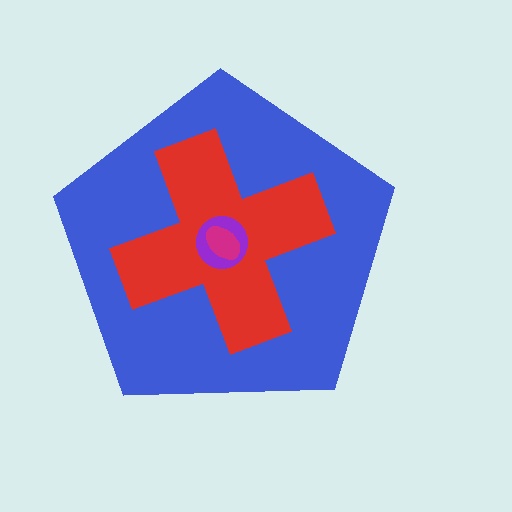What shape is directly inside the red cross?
The purple circle.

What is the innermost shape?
The magenta ellipse.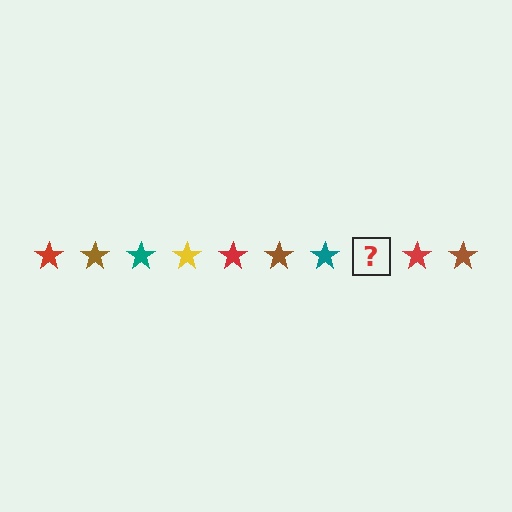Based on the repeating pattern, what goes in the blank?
The blank should be a yellow star.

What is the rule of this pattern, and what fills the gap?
The rule is that the pattern cycles through red, brown, teal, yellow stars. The gap should be filled with a yellow star.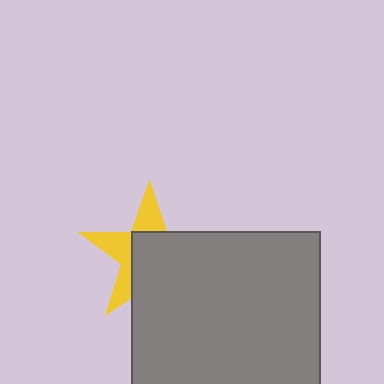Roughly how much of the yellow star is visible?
A small part of it is visible (roughly 41%).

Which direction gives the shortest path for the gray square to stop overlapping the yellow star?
Moving toward the lower-right gives the shortest separation.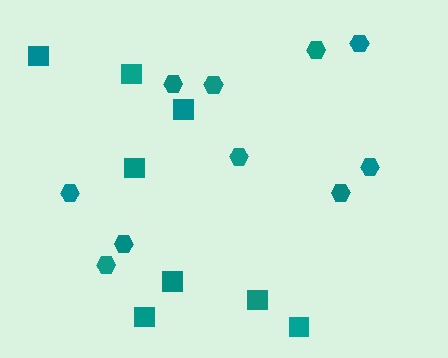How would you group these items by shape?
There are 2 groups: one group of squares (8) and one group of hexagons (10).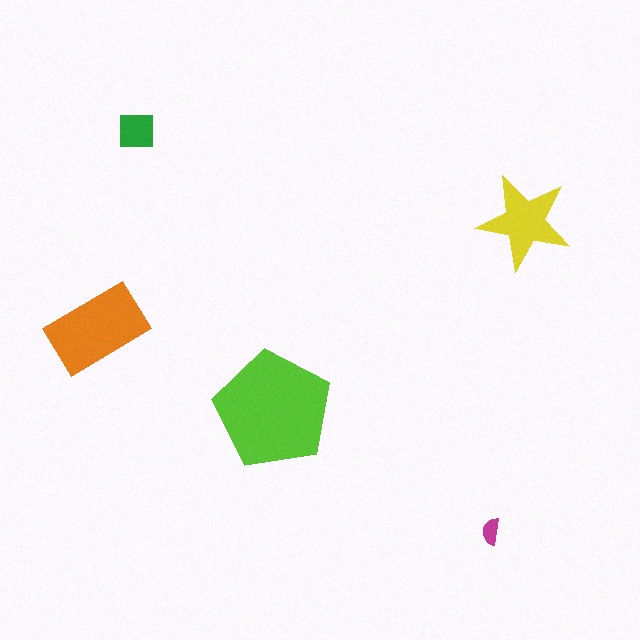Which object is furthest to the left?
The orange rectangle is leftmost.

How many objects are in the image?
There are 5 objects in the image.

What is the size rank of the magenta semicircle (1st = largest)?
5th.